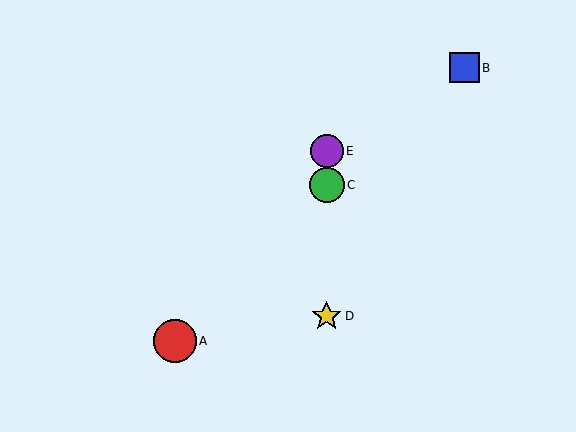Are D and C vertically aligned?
Yes, both are at x≈327.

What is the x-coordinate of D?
Object D is at x≈327.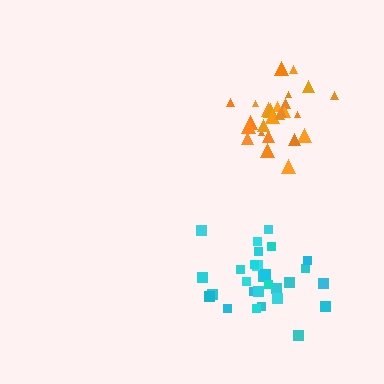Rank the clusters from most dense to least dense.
orange, cyan.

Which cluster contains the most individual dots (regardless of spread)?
Cyan (28).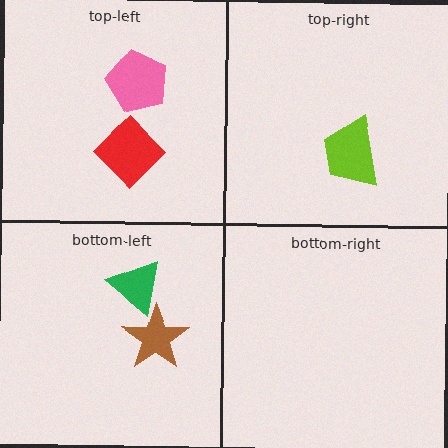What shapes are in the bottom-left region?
The green triangle, the brown star.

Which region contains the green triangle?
The bottom-left region.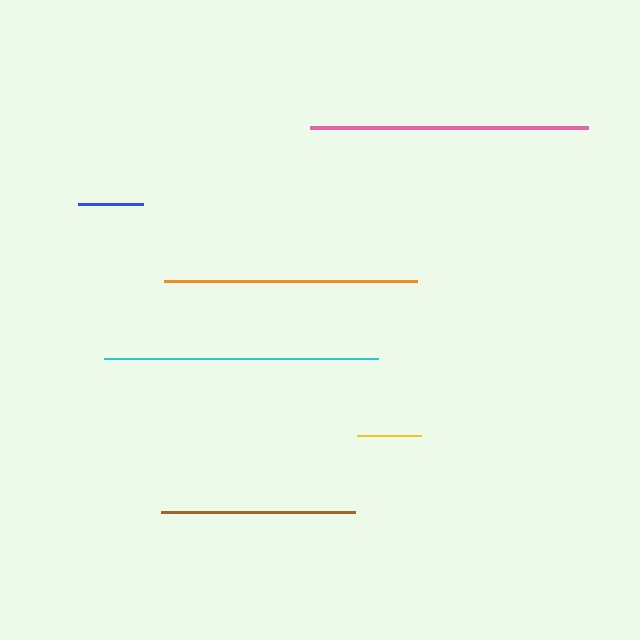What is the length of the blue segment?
The blue segment is approximately 65 pixels long.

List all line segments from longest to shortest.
From longest to shortest: pink, cyan, orange, brown, blue, yellow.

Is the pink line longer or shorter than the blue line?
The pink line is longer than the blue line.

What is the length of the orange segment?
The orange segment is approximately 253 pixels long.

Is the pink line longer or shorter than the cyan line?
The pink line is longer than the cyan line.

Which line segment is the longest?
The pink line is the longest at approximately 278 pixels.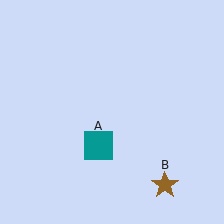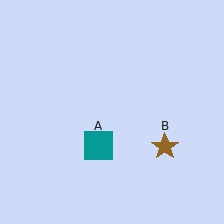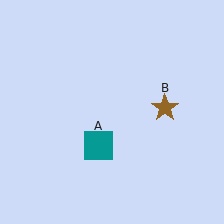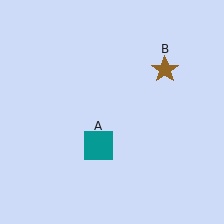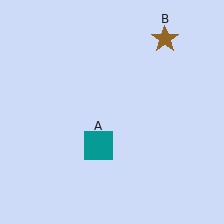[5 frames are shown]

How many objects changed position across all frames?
1 object changed position: brown star (object B).